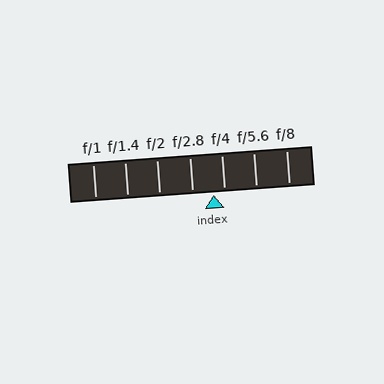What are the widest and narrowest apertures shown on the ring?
The widest aperture shown is f/1 and the narrowest is f/8.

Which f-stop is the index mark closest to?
The index mark is closest to f/4.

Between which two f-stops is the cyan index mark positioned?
The index mark is between f/2.8 and f/4.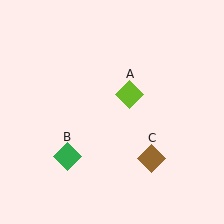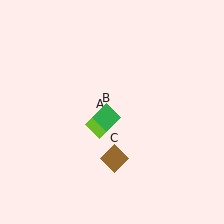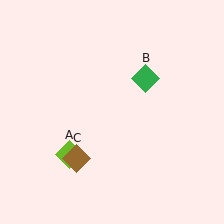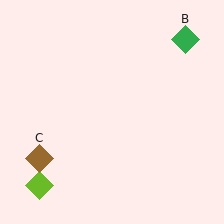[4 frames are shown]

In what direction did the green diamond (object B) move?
The green diamond (object B) moved up and to the right.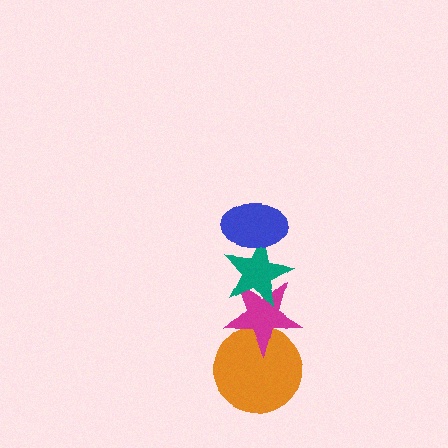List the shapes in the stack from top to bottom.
From top to bottom: the blue ellipse, the teal star, the magenta star, the orange circle.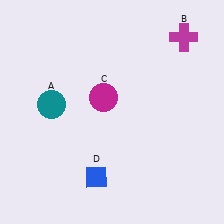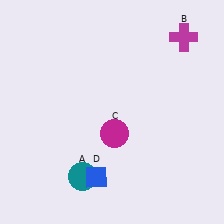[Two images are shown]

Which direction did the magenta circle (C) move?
The magenta circle (C) moved down.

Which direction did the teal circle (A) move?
The teal circle (A) moved down.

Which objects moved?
The objects that moved are: the teal circle (A), the magenta circle (C).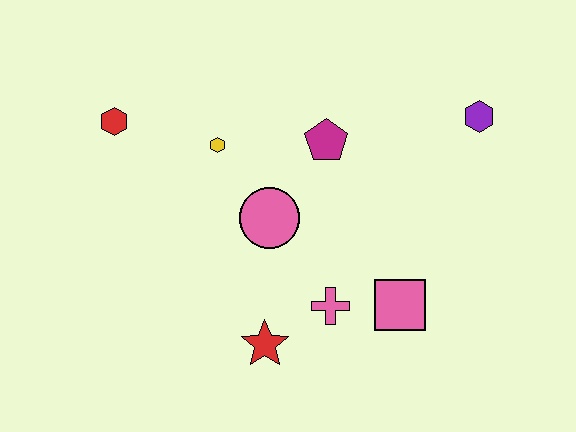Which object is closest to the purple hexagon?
The magenta pentagon is closest to the purple hexagon.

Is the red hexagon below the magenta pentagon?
No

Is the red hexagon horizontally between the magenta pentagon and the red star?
No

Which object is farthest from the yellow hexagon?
The purple hexagon is farthest from the yellow hexagon.